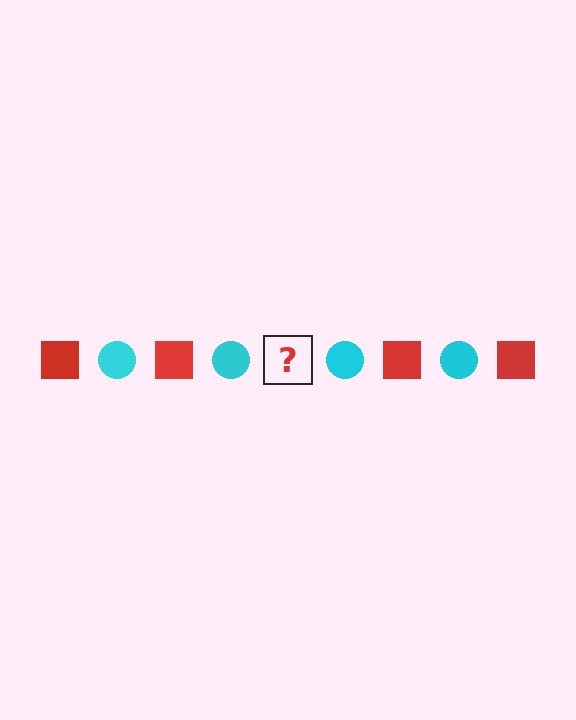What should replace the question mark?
The question mark should be replaced with a red square.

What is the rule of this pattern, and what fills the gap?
The rule is that the pattern alternates between red square and cyan circle. The gap should be filled with a red square.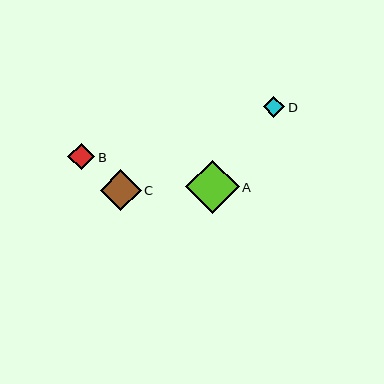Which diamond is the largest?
Diamond A is the largest with a size of approximately 53 pixels.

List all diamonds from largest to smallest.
From largest to smallest: A, C, B, D.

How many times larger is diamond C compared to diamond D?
Diamond C is approximately 1.9 times the size of diamond D.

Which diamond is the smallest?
Diamond D is the smallest with a size of approximately 21 pixels.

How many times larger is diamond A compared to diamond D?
Diamond A is approximately 2.5 times the size of diamond D.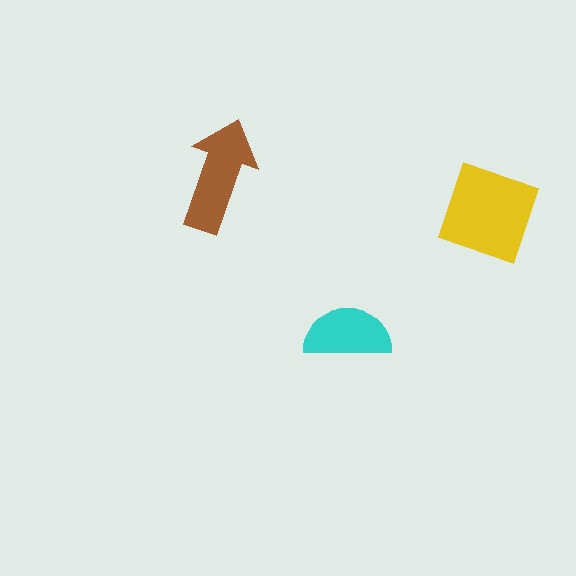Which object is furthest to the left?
The brown arrow is leftmost.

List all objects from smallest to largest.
The cyan semicircle, the brown arrow, the yellow diamond.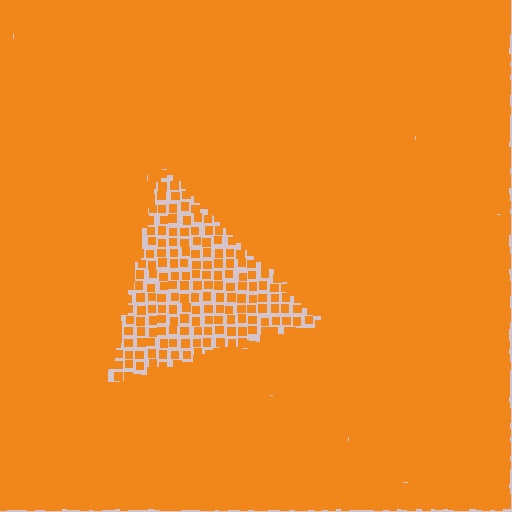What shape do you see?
I see a triangle.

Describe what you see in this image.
The image contains small orange elements arranged at two different densities. A triangle-shaped region is visible where the elements are less densely packed than the surrounding area.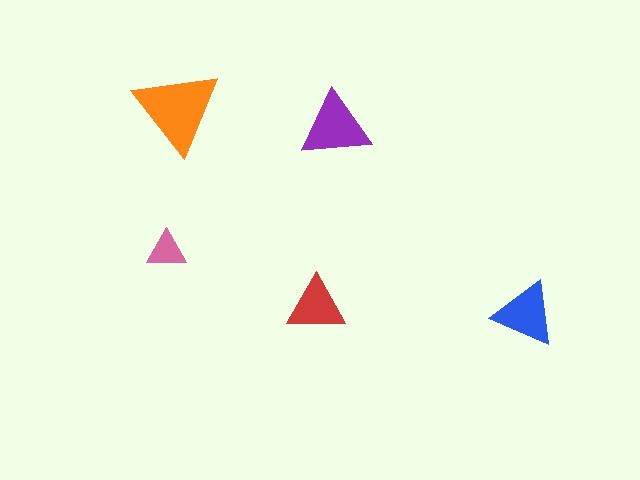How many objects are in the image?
There are 5 objects in the image.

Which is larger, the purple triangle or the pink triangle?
The purple one.